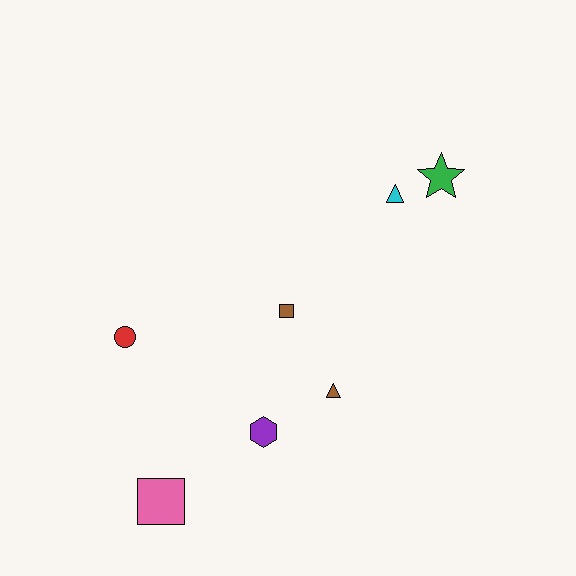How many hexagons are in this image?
There is 1 hexagon.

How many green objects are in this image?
There is 1 green object.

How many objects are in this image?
There are 7 objects.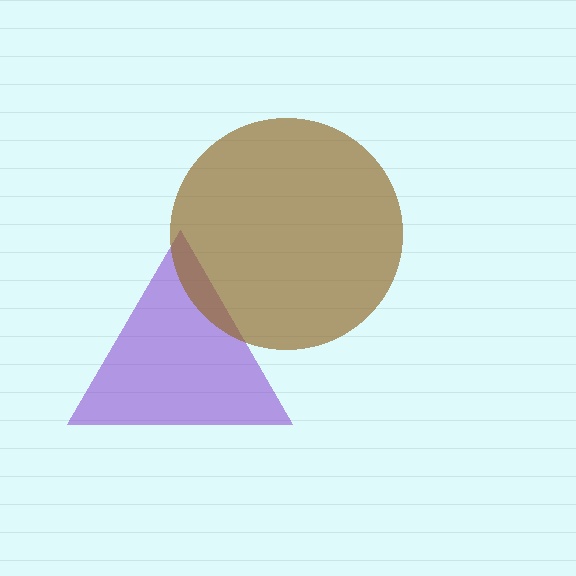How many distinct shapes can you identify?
There are 2 distinct shapes: a purple triangle, a brown circle.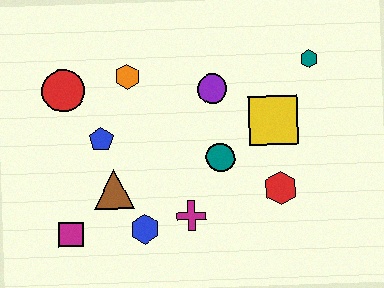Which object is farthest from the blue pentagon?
The teal hexagon is farthest from the blue pentagon.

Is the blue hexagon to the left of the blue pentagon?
No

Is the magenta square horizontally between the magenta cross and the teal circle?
No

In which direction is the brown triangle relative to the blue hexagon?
The brown triangle is above the blue hexagon.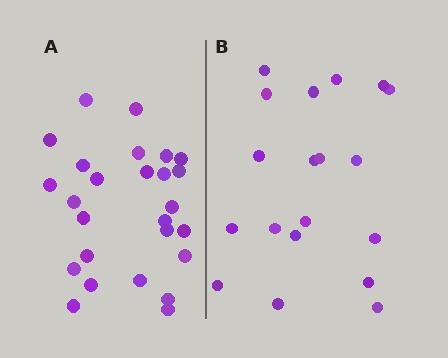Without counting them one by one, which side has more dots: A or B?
Region A (the left region) has more dots.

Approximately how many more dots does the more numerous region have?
Region A has roughly 8 or so more dots than region B.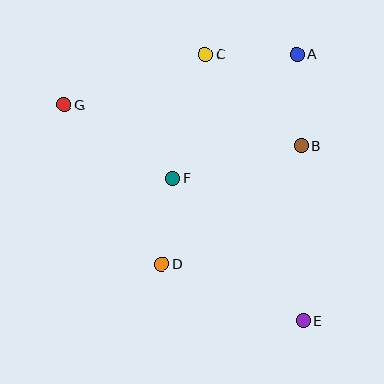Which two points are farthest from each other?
Points E and G are farthest from each other.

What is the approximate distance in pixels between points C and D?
The distance between C and D is approximately 215 pixels.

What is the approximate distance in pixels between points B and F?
The distance between B and F is approximately 133 pixels.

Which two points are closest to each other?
Points D and F are closest to each other.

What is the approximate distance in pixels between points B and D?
The distance between B and D is approximately 183 pixels.